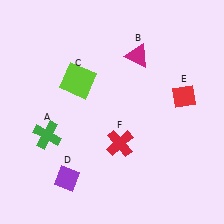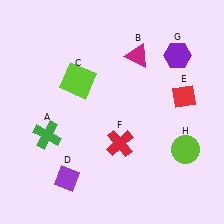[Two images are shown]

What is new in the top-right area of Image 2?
A purple hexagon (G) was added in the top-right area of Image 2.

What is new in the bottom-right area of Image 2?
A lime circle (H) was added in the bottom-right area of Image 2.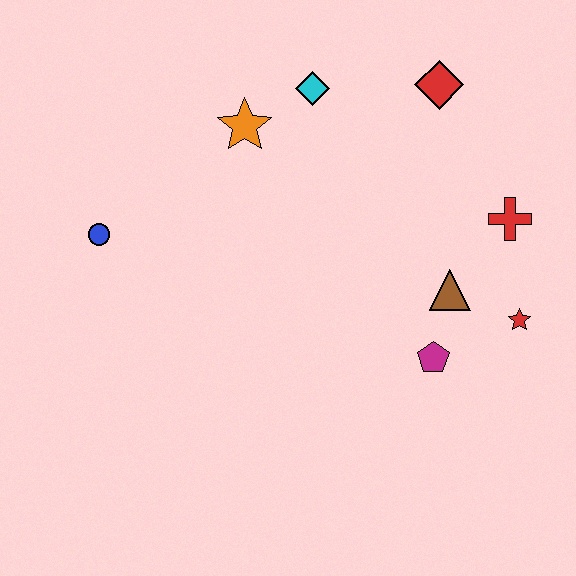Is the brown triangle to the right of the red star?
No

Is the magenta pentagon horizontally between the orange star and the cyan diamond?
No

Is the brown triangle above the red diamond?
No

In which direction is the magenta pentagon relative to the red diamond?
The magenta pentagon is below the red diamond.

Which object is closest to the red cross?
The brown triangle is closest to the red cross.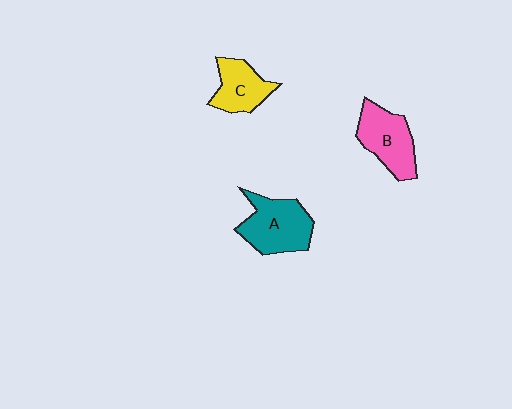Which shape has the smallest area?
Shape C (yellow).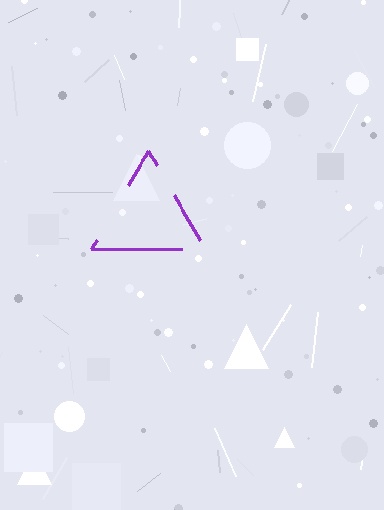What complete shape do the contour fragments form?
The contour fragments form a triangle.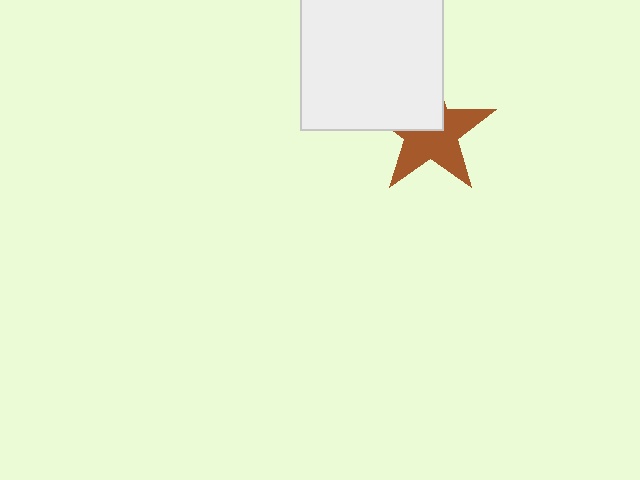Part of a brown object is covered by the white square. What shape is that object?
It is a star.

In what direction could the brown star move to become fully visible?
The brown star could move toward the lower-right. That would shift it out from behind the white square entirely.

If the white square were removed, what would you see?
You would see the complete brown star.